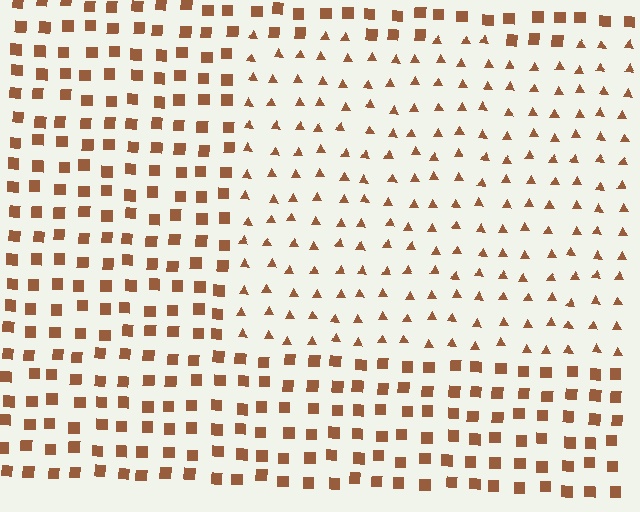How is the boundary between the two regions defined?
The boundary is defined by a change in element shape: triangles inside vs. squares outside. All elements share the same color and spacing.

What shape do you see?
I see a rectangle.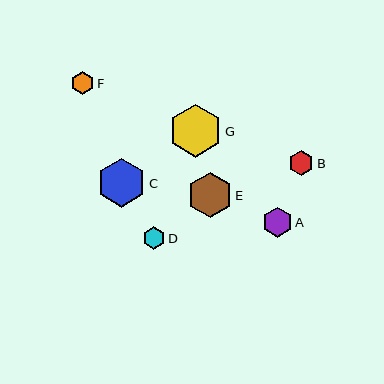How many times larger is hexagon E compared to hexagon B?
Hexagon E is approximately 1.8 times the size of hexagon B.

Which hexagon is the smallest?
Hexagon D is the smallest with a size of approximately 22 pixels.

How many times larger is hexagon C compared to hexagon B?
Hexagon C is approximately 1.9 times the size of hexagon B.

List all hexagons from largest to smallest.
From largest to smallest: G, C, E, A, B, F, D.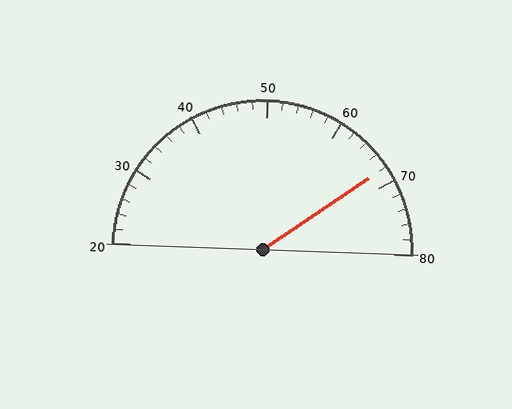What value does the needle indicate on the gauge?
The needle indicates approximately 68.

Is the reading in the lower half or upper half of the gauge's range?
The reading is in the upper half of the range (20 to 80).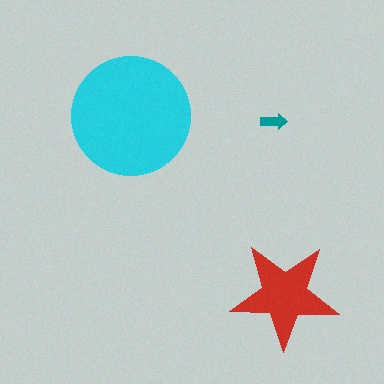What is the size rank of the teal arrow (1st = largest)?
3rd.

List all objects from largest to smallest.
The cyan circle, the red star, the teal arrow.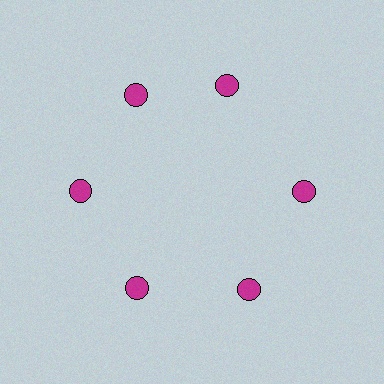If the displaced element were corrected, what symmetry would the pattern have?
It would have 6-fold rotational symmetry — the pattern would map onto itself every 60 degrees.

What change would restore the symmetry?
The symmetry would be restored by rotating it back into even spacing with its neighbors so that all 6 circles sit at equal angles and equal distance from the center.